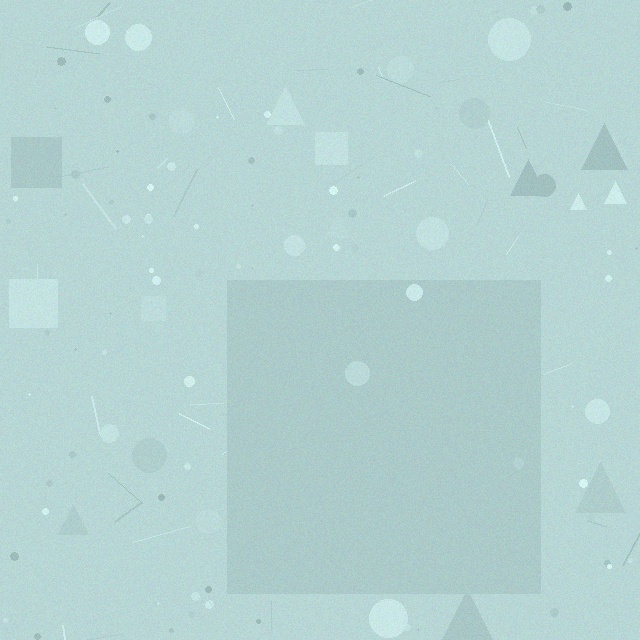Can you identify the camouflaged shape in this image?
The camouflaged shape is a square.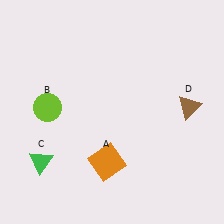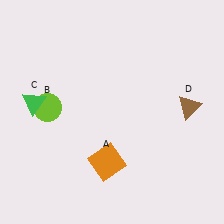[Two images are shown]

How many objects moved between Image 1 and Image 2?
1 object moved between the two images.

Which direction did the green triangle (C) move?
The green triangle (C) moved up.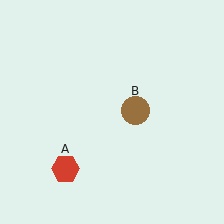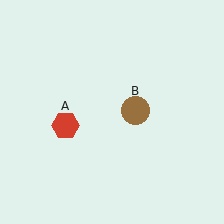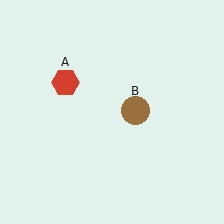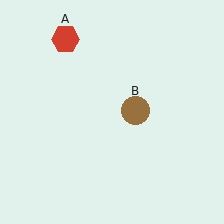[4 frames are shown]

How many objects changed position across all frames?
1 object changed position: red hexagon (object A).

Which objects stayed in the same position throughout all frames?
Brown circle (object B) remained stationary.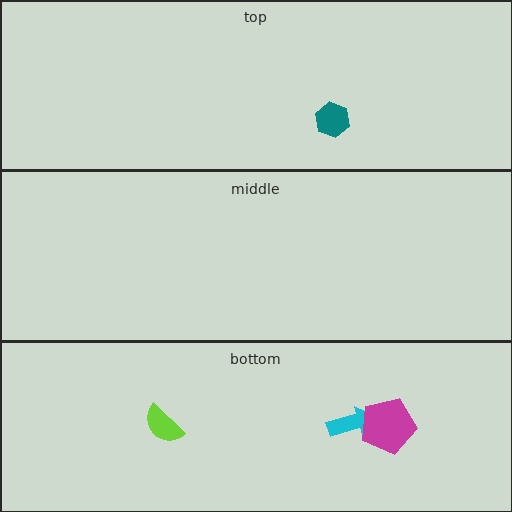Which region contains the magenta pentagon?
The bottom region.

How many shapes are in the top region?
1.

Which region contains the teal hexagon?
The top region.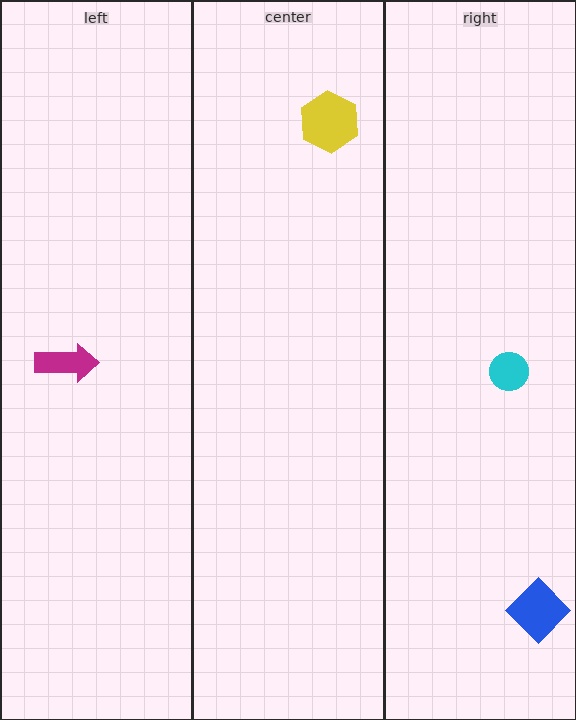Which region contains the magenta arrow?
The left region.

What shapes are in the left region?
The magenta arrow.